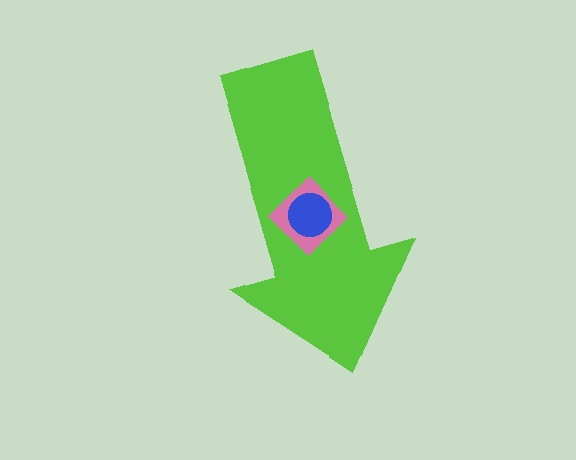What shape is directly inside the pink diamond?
The blue circle.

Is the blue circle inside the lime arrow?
Yes.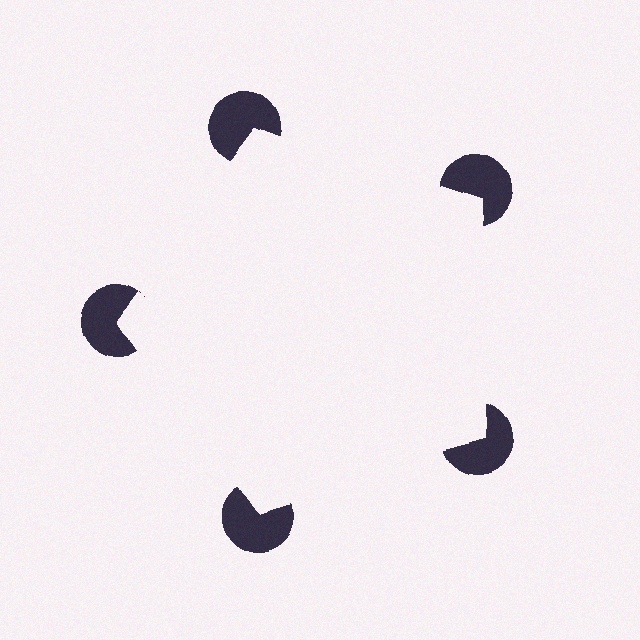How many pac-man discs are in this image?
There are 5 — one at each vertex of the illusory pentagon.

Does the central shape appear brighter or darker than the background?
It typically appears slightly brighter than the background, even though no actual brightness change is drawn.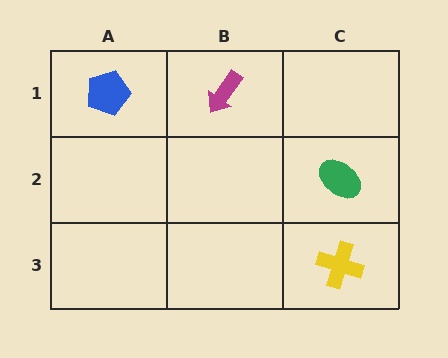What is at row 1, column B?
A magenta arrow.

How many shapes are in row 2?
1 shape.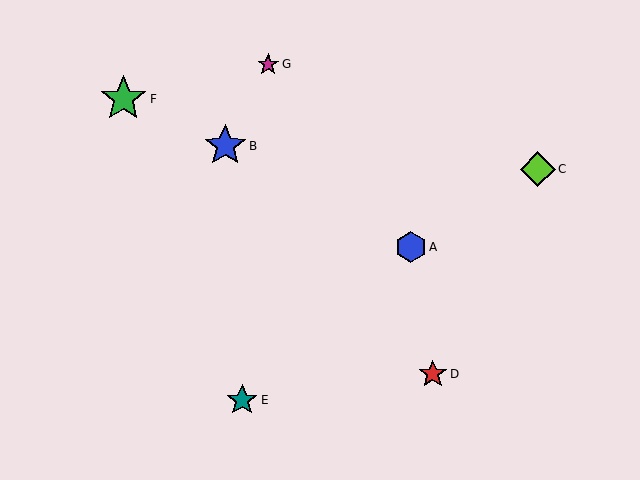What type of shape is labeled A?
Shape A is a blue hexagon.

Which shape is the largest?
The green star (labeled F) is the largest.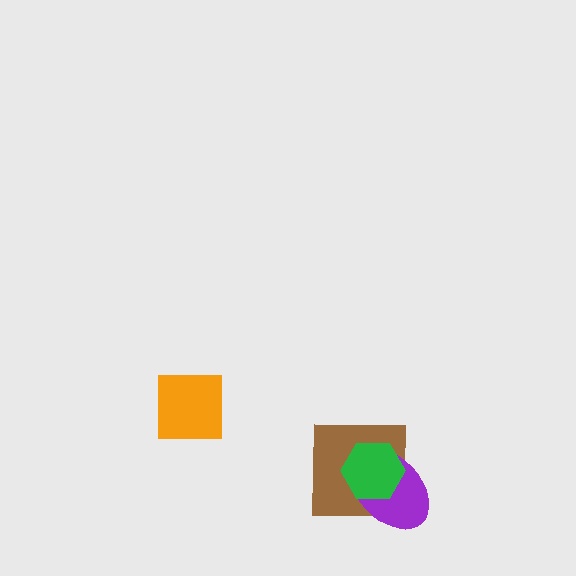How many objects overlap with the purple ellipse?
2 objects overlap with the purple ellipse.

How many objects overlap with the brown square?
2 objects overlap with the brown square.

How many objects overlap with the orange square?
0 objects overlap with the orange square.